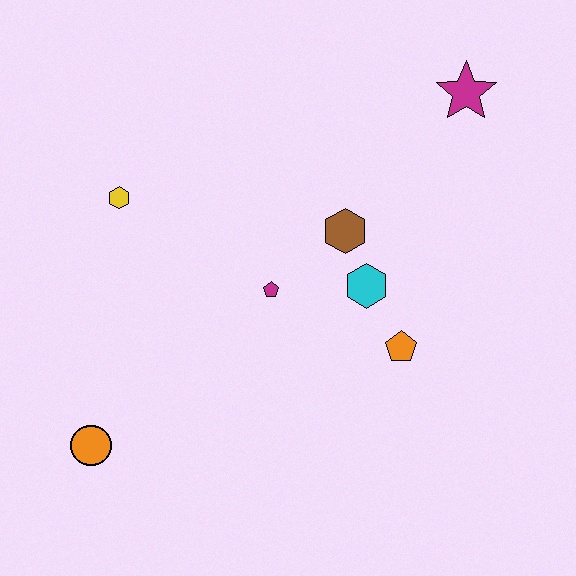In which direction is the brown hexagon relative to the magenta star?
The brown hexagon is below the magenta star.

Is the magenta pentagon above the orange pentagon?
Yes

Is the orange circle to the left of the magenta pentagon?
Yes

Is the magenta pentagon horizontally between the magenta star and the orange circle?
Yes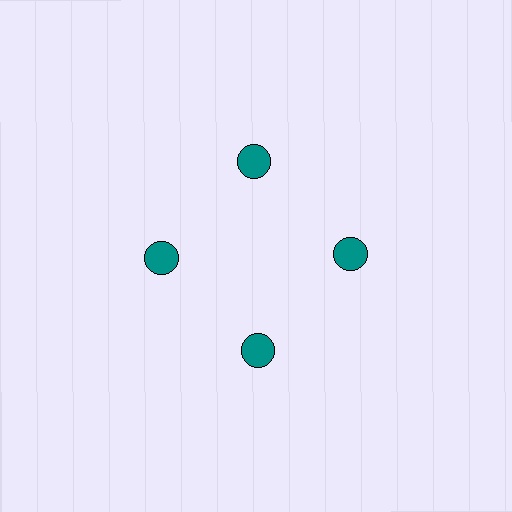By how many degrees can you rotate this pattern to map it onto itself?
The pattern maps onto itself every 90 degrees of rotation.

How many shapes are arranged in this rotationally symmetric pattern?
There are 4 shapes, arranged in 4 groups of 1.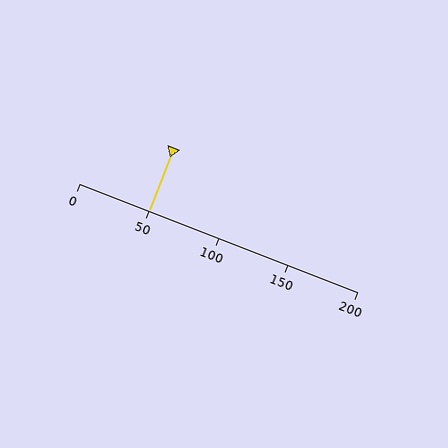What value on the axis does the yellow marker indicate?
The marker indicates approximately 50.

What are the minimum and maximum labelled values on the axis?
The axis runs from 0 to 200.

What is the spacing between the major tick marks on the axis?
The major ticks are spaced 50 apart.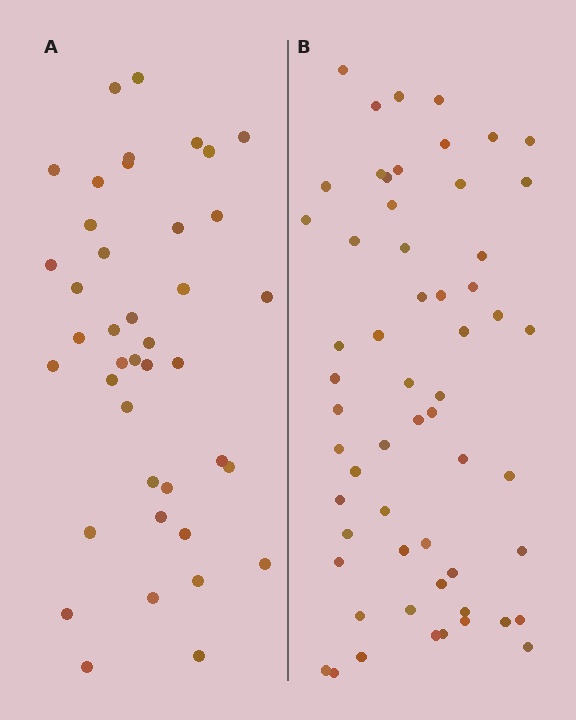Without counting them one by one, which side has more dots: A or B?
Region B (the right region) has more dots.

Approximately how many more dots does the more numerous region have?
Region B has approximately 15 more dots than region A.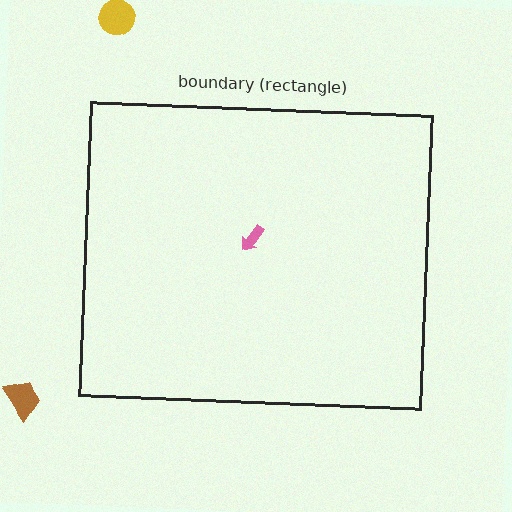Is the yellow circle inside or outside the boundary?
Outside.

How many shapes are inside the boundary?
1 inside, 2 outside.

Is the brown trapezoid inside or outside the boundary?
Outside.